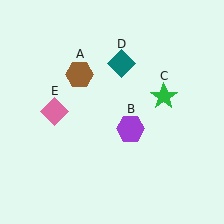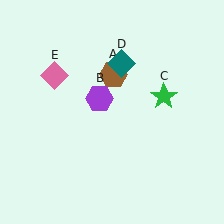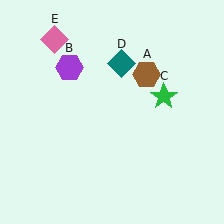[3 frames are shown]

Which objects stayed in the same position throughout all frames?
Green star (object C) and teal diamond (object D) remained stationary.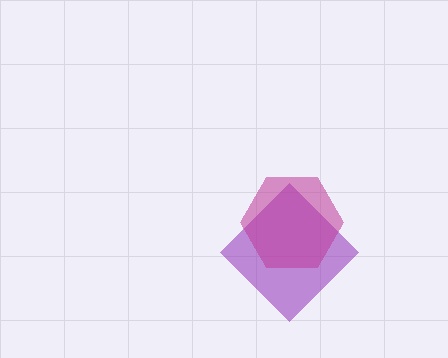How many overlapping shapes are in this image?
There are 2 overlapping shapes in the image.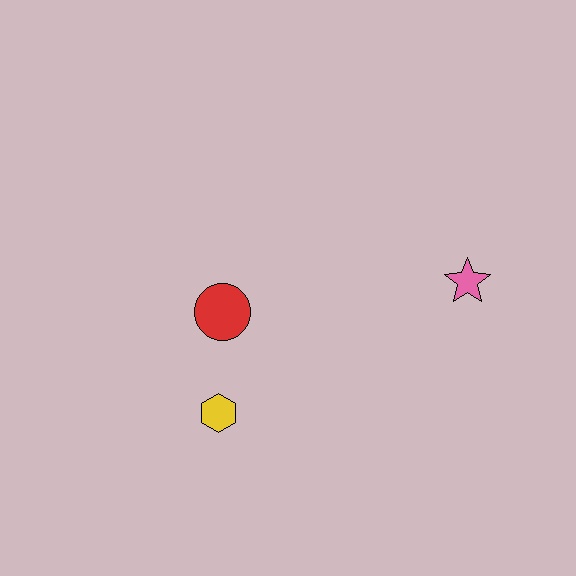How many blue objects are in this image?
There are no blue objects.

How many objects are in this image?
There are 3 objects.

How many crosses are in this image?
There are no crosses.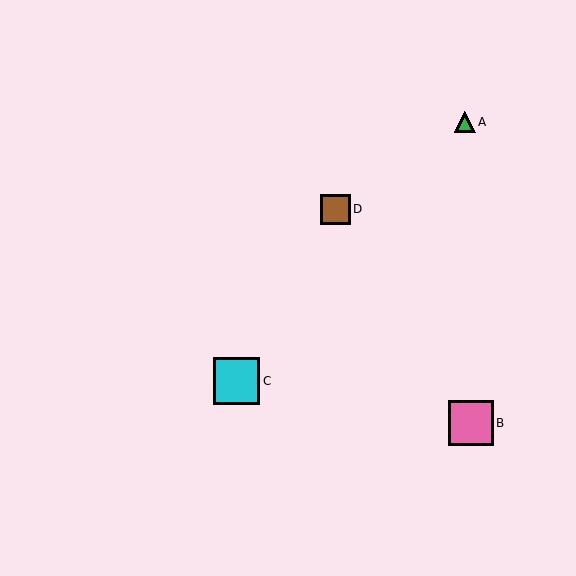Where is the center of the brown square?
The center of the brown square is at (335, 209).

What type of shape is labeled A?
Shape A is a green triangle.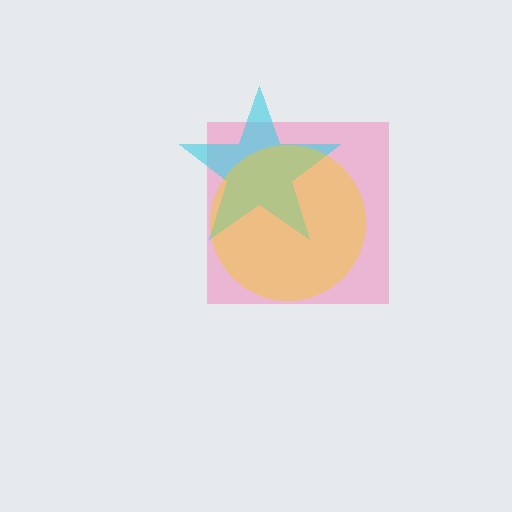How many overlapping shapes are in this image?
There are 3 overlapping shapes in the image.